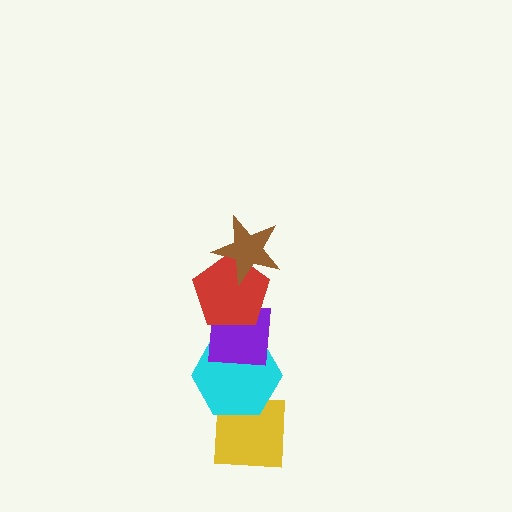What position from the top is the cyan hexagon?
The cyan hexagon is 4th from the top.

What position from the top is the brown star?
The brown star is 1st from the top.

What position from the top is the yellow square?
The yellow square is 5th from the top.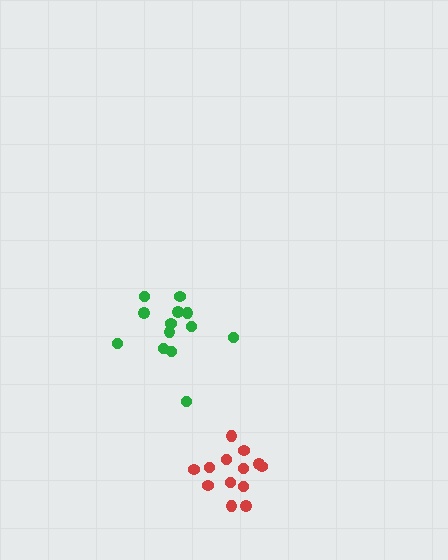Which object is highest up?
The green cluster is topmost.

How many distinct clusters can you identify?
There are 2 distinct clusters.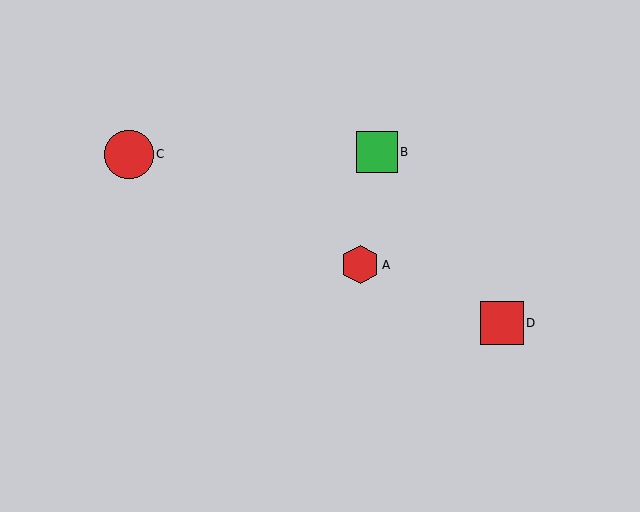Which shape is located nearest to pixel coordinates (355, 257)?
The red hexagon (labeled A) at (360, 265) is nearest to that location.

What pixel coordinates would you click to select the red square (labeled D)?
Click at (502, 323) to select the red square D.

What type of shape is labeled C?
Shape C is a red circle.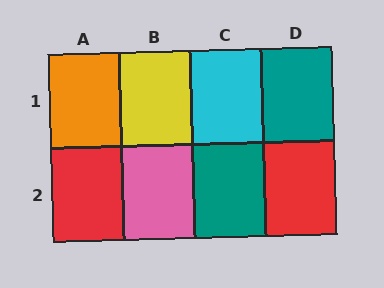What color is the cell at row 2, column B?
Pink.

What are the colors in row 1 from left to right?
Orange, yellow, cyan, teal.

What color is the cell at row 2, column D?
Red.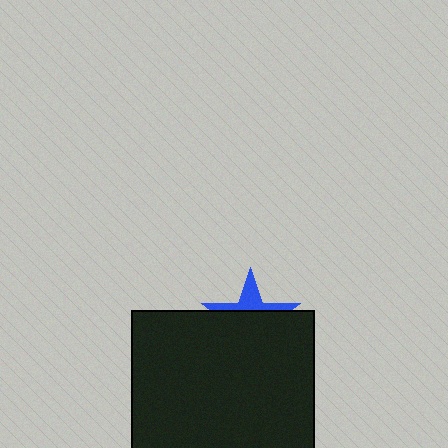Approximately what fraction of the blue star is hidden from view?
Roughly 69% of the blue star is hidden behind the black square.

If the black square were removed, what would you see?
You would see the complete blue star.